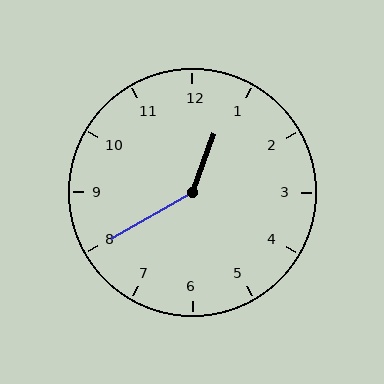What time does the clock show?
12:40.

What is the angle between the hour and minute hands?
Approximately 140 degrees.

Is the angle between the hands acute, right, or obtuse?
It is obtuse.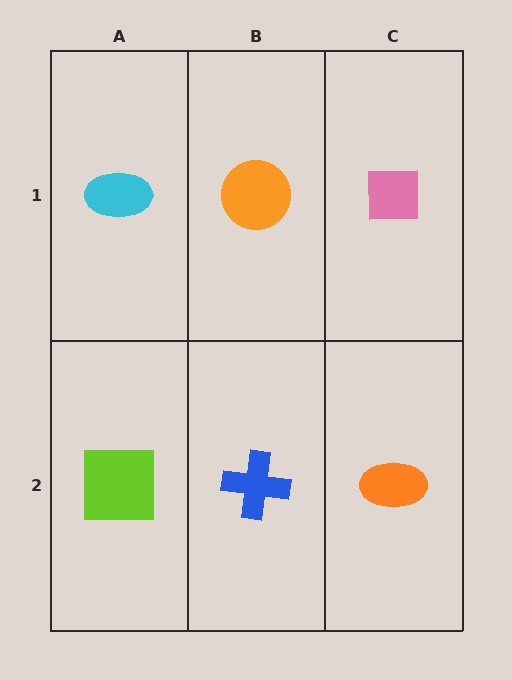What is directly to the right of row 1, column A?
An orange circle.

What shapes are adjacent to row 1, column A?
A lime square (row 2, column A), an orange circle (row 1, column B).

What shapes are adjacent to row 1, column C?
An orange ellipse (row 2, column C), an orange circle (row 1, column B).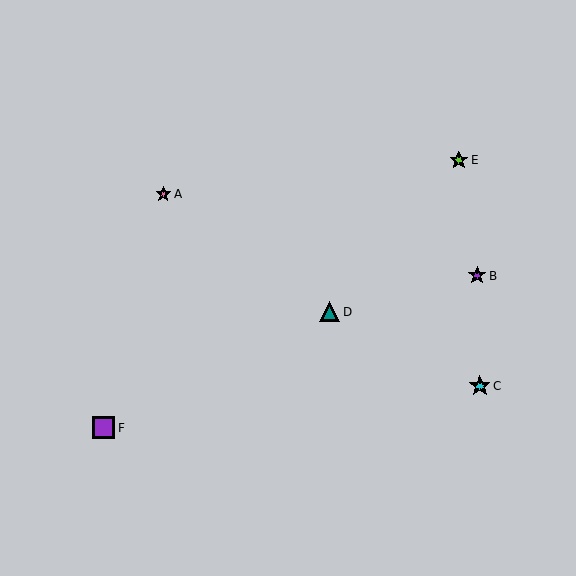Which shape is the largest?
The purple square (labeled F) is the largest.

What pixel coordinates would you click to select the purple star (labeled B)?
Click at (477, 276) to select the purple star B.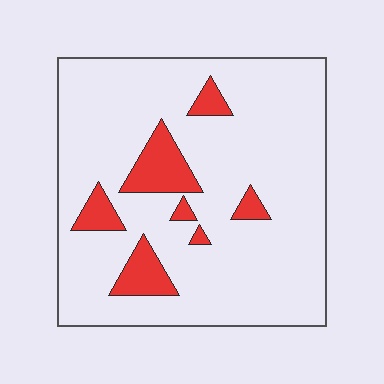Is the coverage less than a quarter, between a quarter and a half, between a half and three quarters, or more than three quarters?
Less than a quarter.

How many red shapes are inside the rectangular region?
7.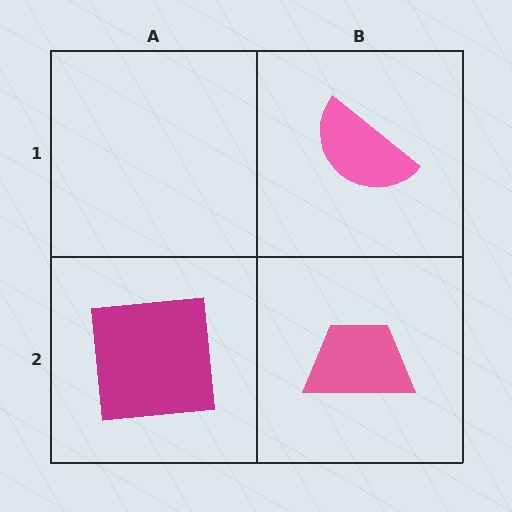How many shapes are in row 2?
2 shapes.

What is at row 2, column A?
A magenta square.